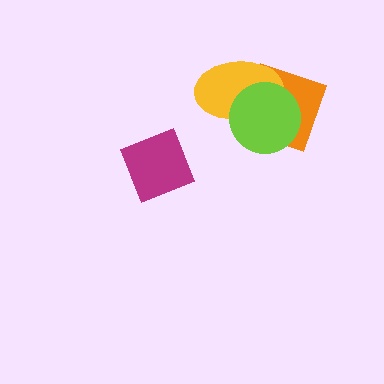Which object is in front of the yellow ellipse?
The lime circle is in front of the yellow ellipse.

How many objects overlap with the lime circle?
2 objects overlap with the lime circle.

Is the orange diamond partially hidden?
Yes, it is partially covered by another shape.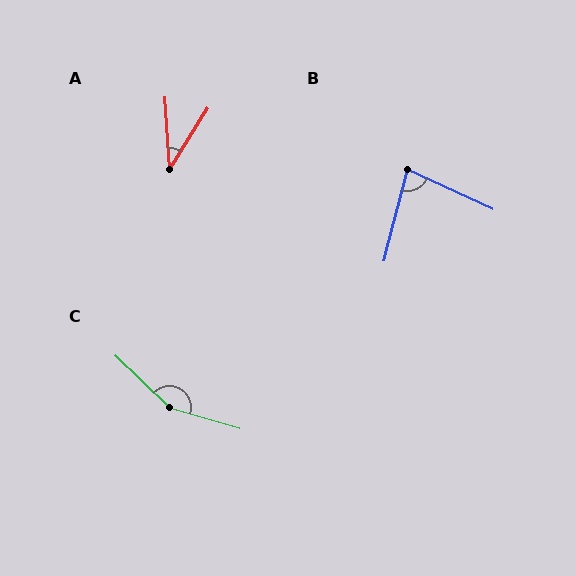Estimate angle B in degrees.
Approximately 80 degrees.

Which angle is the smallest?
A, at approximately 36 degrees.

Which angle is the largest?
C, at approximately 152 degrees.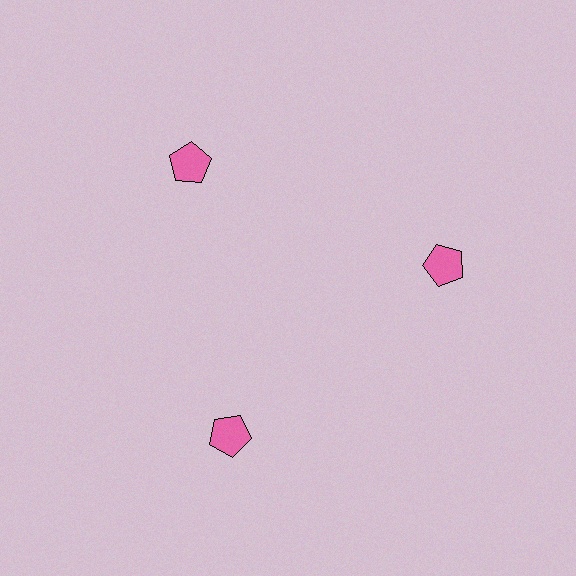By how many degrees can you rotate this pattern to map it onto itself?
The pattern maps onto itself every 120 degrees of rotation.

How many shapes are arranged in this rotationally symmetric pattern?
There are 3 shapes, arranged in 3 groups of 1.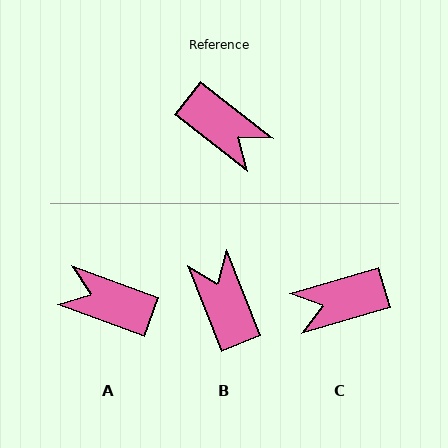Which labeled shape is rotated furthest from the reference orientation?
A, about 163 degrees away.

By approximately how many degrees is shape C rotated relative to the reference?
Approximately 126 degrees clockwise.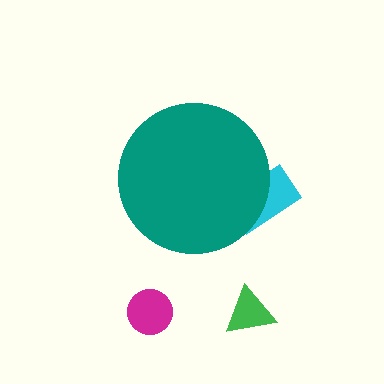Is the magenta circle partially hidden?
No, the magenta circle is fully visible.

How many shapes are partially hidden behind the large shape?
1 shape is partially hidden.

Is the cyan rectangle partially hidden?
Yes, the cyan rectangle is partially hidden behind the teal circle.